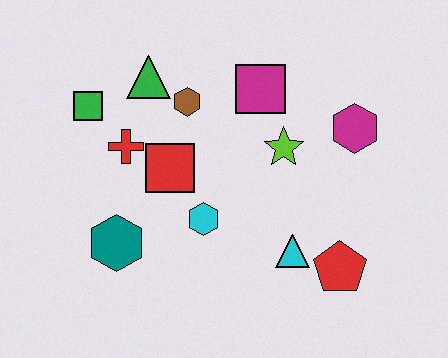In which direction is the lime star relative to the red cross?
The lime star is to the right of the red cross.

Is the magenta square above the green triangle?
No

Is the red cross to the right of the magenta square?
No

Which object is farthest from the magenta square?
The teal hexagon is farthest from the magenta square.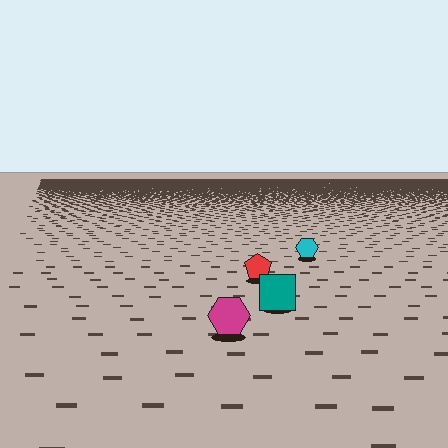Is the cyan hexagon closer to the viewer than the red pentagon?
No. The red pentagon is closer — you can tell from the texture gradient: the ground texture is coarser near it.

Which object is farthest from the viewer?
The cyan hexagon is farthest from the viewer. It appears smaller and the ground texture around it is denser.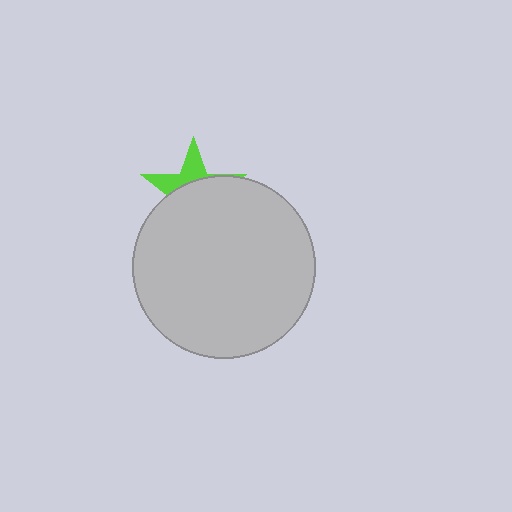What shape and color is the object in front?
The object in front is a light gray circle.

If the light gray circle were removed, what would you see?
You would see the complete lime star.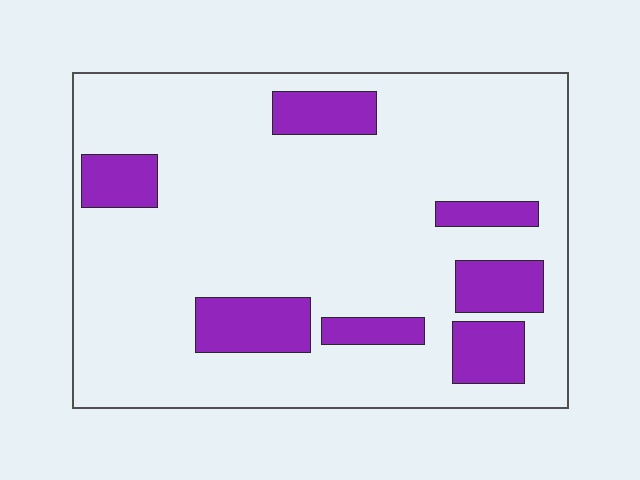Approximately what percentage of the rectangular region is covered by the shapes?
Approximately 20%.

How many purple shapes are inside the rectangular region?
7.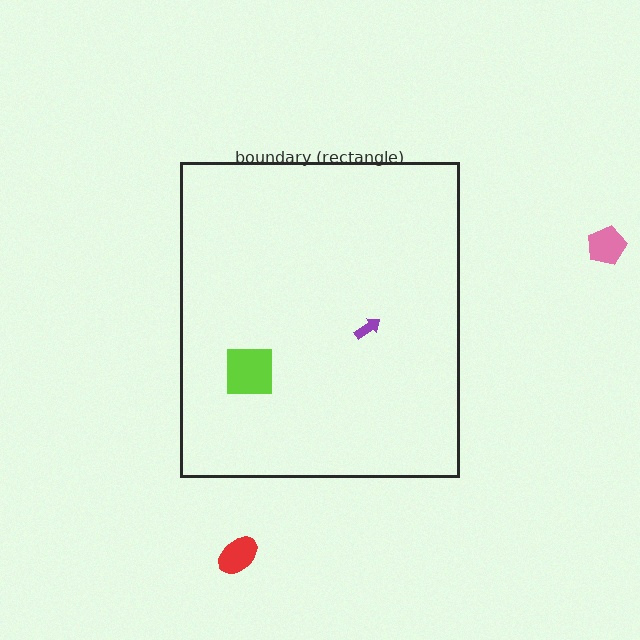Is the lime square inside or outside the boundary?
Inside.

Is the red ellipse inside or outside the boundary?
Outside.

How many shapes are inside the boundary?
2 inside, 2 outside.